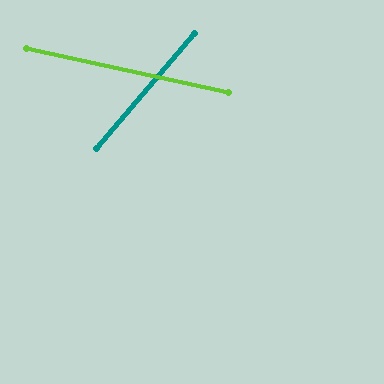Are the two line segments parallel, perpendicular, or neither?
Neither parallel nor perpendicular — they differ by about 62°.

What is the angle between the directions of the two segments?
Approximately 62 degrees.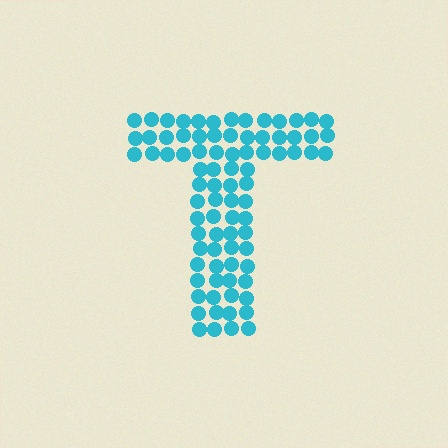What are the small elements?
The small elements are circles.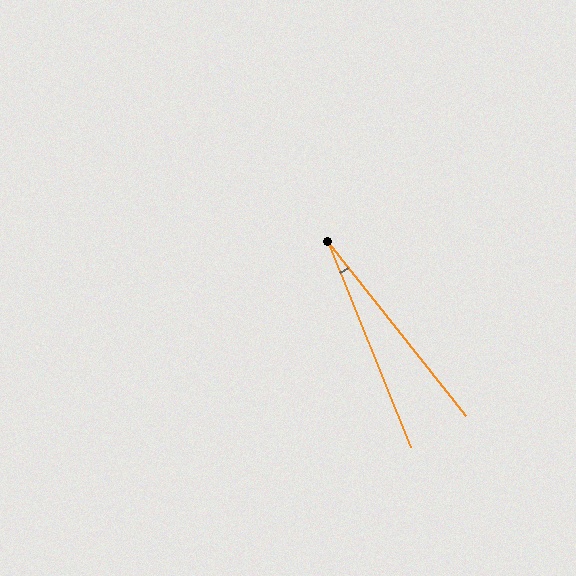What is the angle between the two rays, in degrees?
Approximately 17 degrees.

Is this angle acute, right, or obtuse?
It is acute.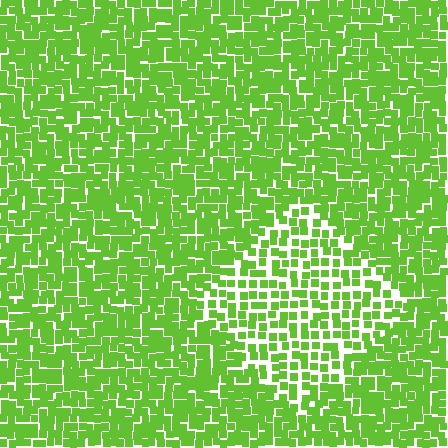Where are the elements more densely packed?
The elements are more densely packed outside the diamond boundary.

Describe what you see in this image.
The image contains small lime elements arranged at two different densities. A diamond-shaped region is visible where the elements are less densely packed than the surrounding area.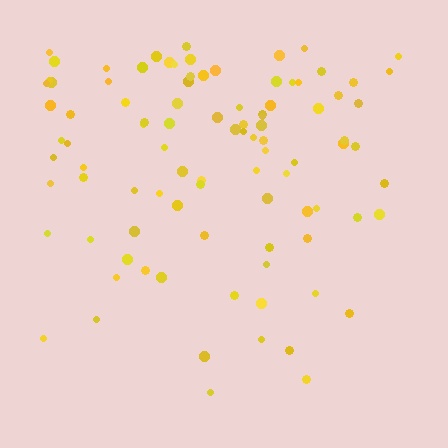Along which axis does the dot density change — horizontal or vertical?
Vertical.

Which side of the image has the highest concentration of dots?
The top.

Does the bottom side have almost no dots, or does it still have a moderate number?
Still a moderate number, just noticeably fewer than the top.